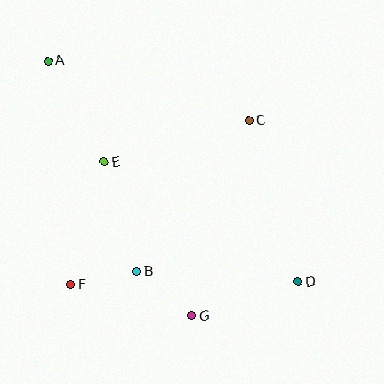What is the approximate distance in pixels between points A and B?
The distance between A and B is approximately 228 pixels.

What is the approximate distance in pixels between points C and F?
The distance between C and F is approximately 242 pixels.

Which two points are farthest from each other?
Points A and D are farthest from each other.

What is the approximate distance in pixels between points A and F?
The distance between A and F is approximately 225 pixels.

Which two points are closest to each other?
Points B and F are closest to each other.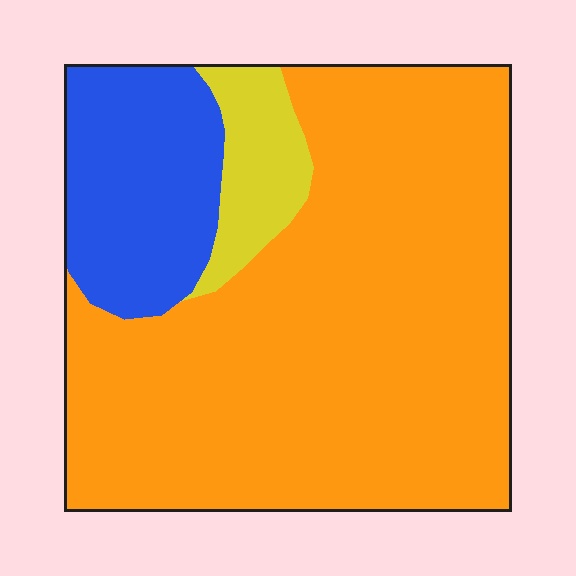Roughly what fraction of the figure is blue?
Blue takes up less than a quarter of the figure.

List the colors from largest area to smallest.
From largest to smallest: orange, blue, yellow.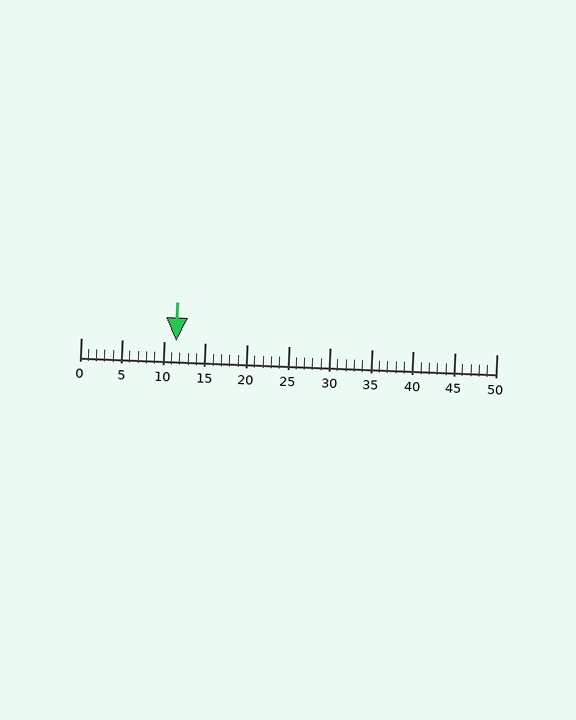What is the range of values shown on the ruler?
The ruler shows values from 0 to 50.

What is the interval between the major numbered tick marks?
The major tick marks are spaced 5 units apart.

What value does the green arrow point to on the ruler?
The green arrow points to approximately 12.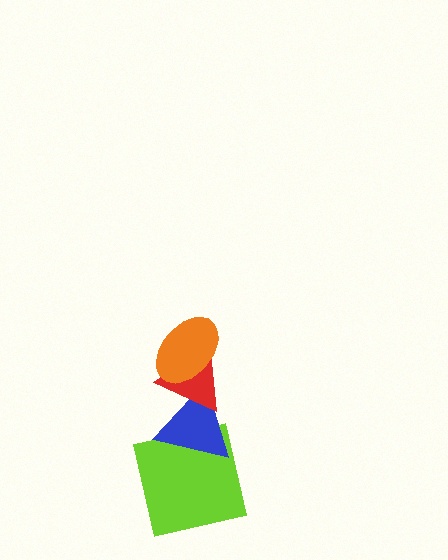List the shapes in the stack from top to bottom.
From top to bottom: the orange ellipse, the red triangle, the blue triangle, the lime square.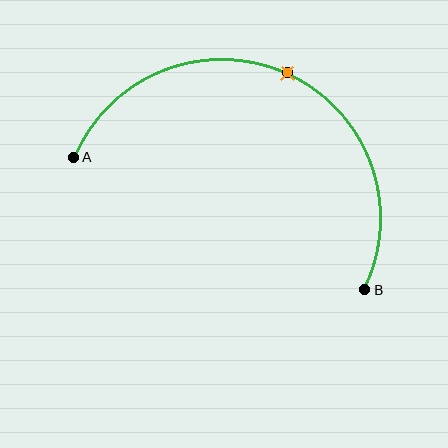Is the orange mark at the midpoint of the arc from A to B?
Yes. The orange mark lies on the arc at equal arc-length from both A and B — it is the arc midpoint.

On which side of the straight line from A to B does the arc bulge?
The arc bulges above the straight line connecting A and B.